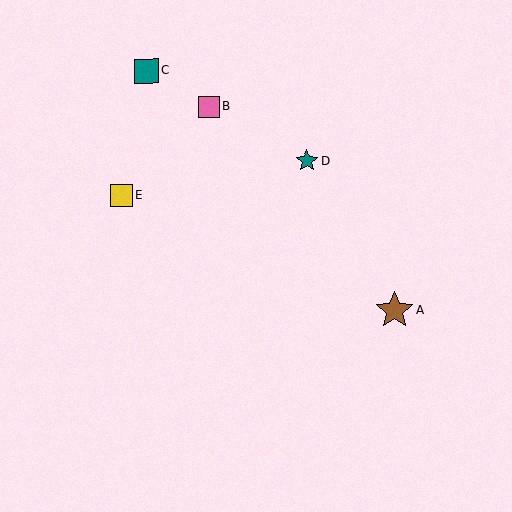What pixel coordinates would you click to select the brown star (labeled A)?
Click at (394, 310) to select the brown star A.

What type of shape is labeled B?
Shape B is a pink square.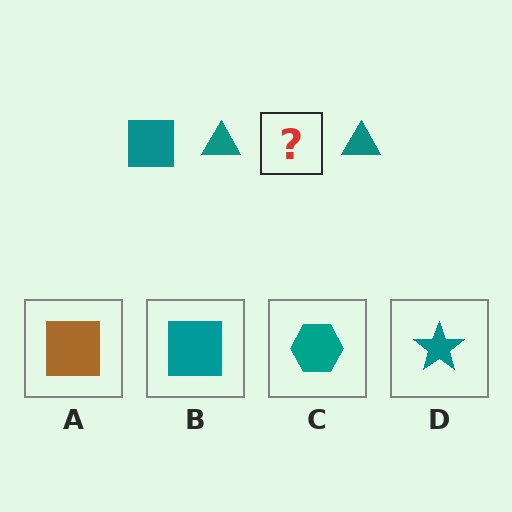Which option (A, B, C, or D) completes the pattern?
B.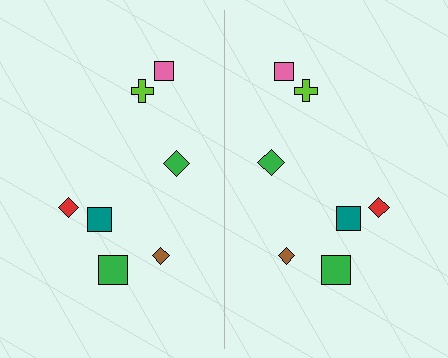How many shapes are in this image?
There are 14 shapes in this image.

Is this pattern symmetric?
Yes, this pattern has bilateral (reflection) symmetry.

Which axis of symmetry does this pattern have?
The pattern has a vertical axis of symmetry running through the center of the image.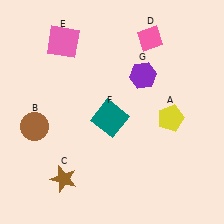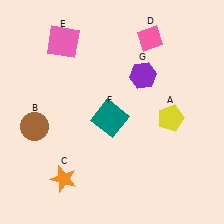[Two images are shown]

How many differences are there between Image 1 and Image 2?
There is 1 difference between the two images.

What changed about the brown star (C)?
In Image 1, C is brown. In Image 2, it changed to orange.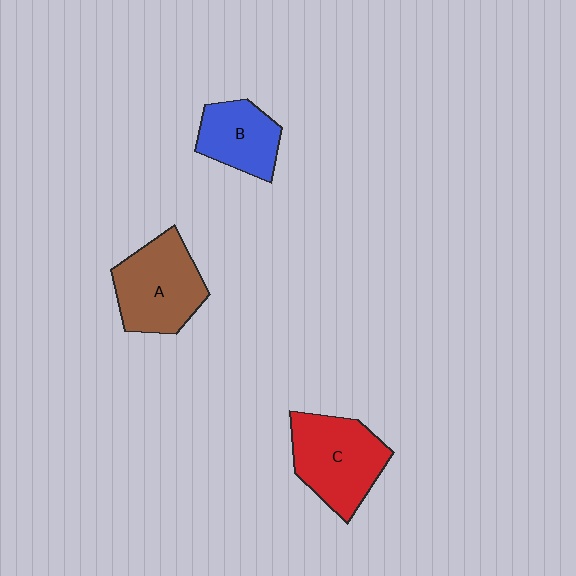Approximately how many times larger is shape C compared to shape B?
Approximately 1.5 times.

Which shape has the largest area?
Shape C (red).